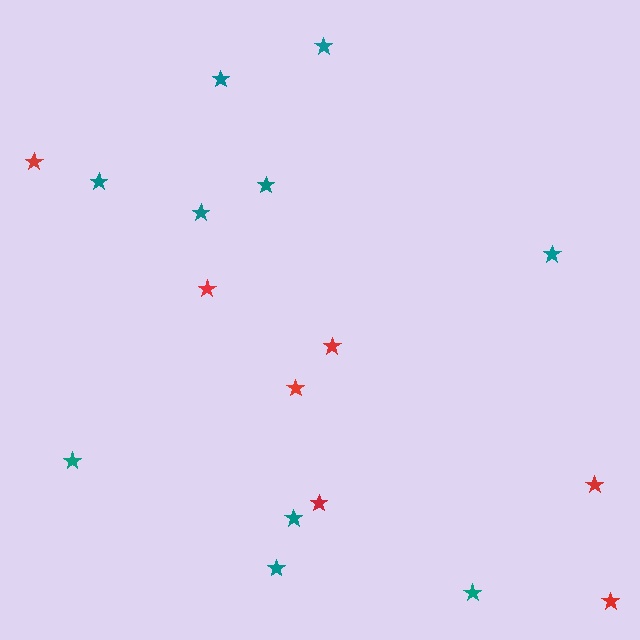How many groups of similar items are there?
There are 2 groups: one group of teal stars (10) and one group of red stars (7).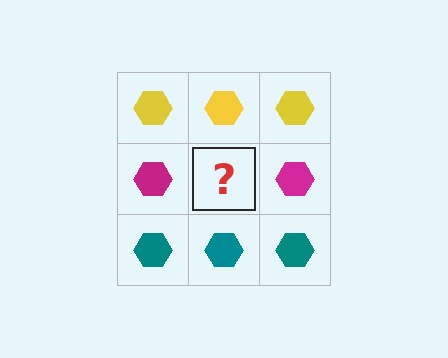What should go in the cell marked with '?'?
The missing cell should contain a magenta hexagon.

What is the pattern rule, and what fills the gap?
The rule is that each row has a consistent color. The gap should be filled with a magenta hexagon.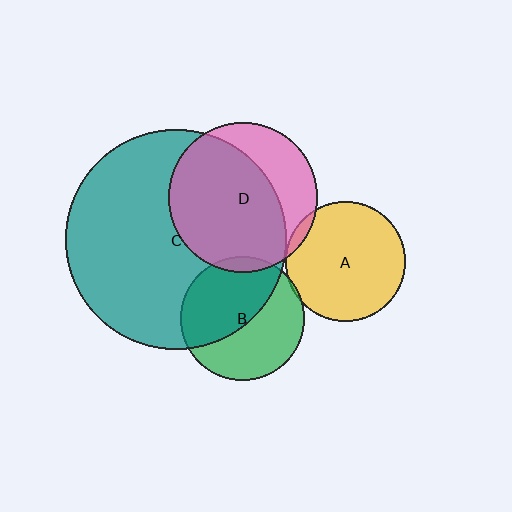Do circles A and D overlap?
Yes.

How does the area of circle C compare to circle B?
Approximately 3.2 times.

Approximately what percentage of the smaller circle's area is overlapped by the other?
Approximately 5%.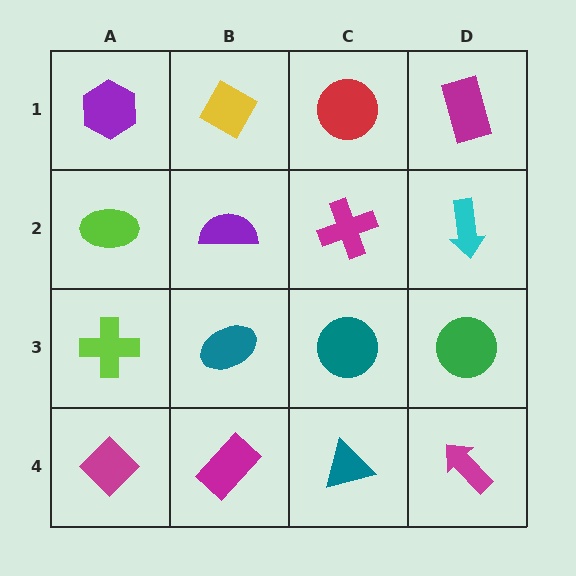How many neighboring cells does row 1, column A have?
2.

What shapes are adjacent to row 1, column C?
A magenta cross (row 2, column C), a yellow diamond (row 1, column B), a magenta rectangle (row 1, column D).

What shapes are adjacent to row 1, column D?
A cyan arrow (row 2, column D), a red circle (row 1, column C).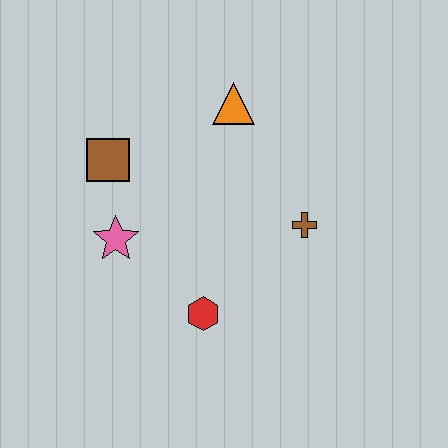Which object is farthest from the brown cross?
The brown square is farthest from the brown cross.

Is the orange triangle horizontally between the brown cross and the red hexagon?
Yes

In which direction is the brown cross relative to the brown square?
The brown cross is to the right of the brown square.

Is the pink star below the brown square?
Yes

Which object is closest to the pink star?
The brown square is closest to the pink star.